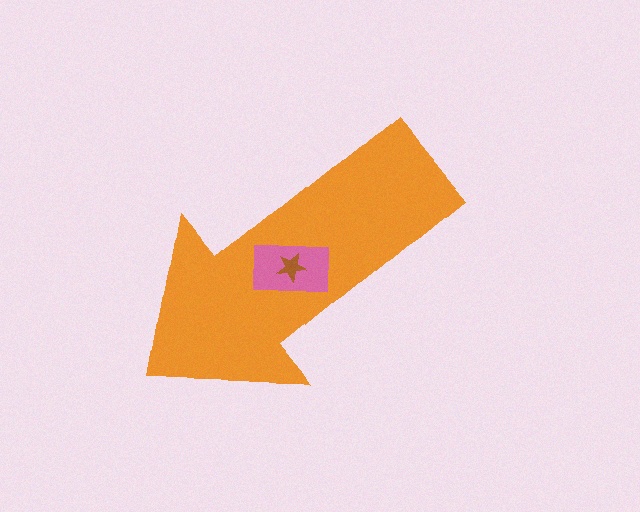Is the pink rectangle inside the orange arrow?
Yes.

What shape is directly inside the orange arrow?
The pink rectangle.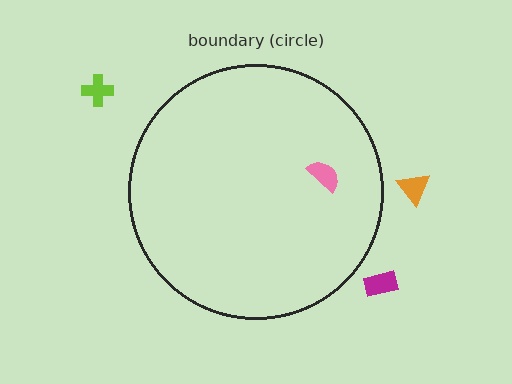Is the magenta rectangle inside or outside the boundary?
Outside.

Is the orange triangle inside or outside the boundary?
Outside.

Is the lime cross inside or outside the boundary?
Outside.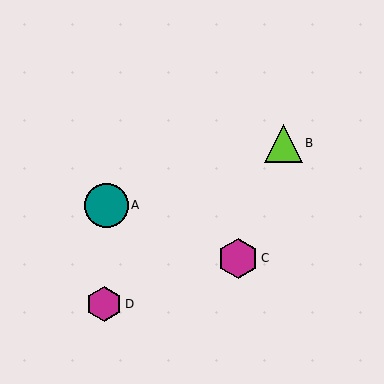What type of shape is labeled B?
Shape B is a lime triangle.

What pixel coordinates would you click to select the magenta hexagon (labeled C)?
Click at (238, 258) to select the magenta hexagon C.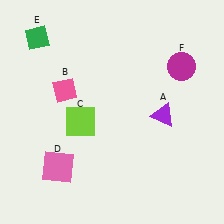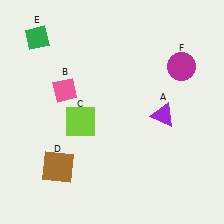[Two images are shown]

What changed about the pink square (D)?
In Image 1, D is pink. In Image 2, it changed to brown.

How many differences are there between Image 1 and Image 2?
There is 1 difference between the two images.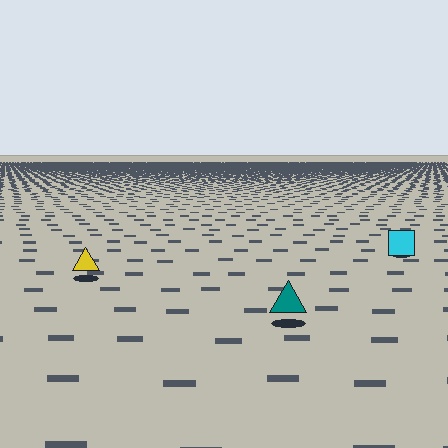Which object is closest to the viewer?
The teal triangle is closest. The texture marks near it are larger and more spread out.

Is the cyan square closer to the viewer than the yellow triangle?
No. The yellow triangle is closer — you can tell from the texture gradient: the ground texture is coarser near it.